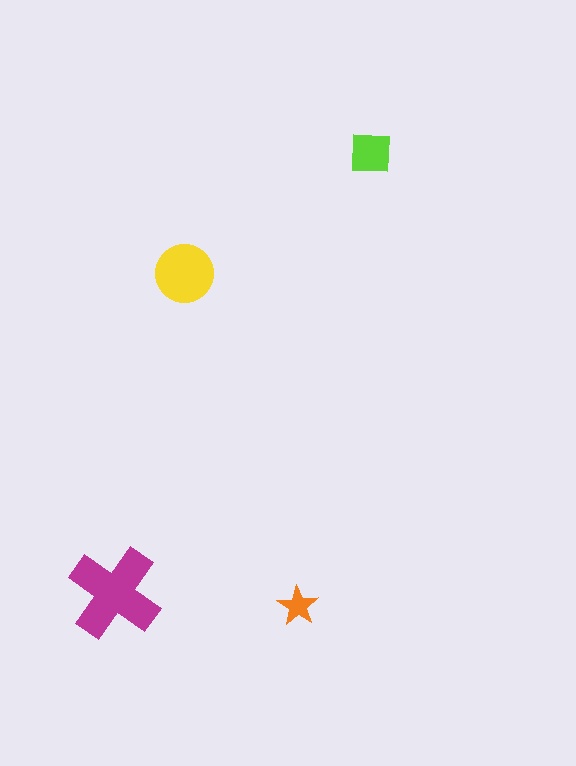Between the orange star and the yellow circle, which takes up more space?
The yellow circle.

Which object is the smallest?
The orange star.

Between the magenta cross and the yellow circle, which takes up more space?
The magenta cross.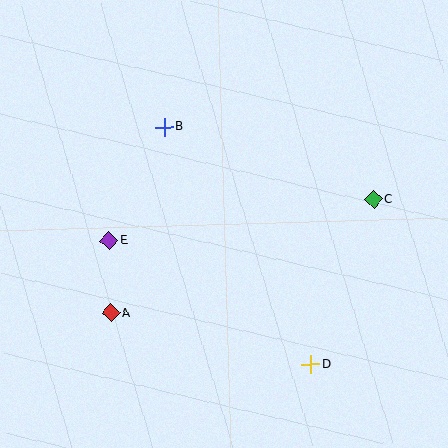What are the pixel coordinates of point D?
Point D is at (311, 364).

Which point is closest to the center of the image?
Point B at (164, 127) is closest to the center.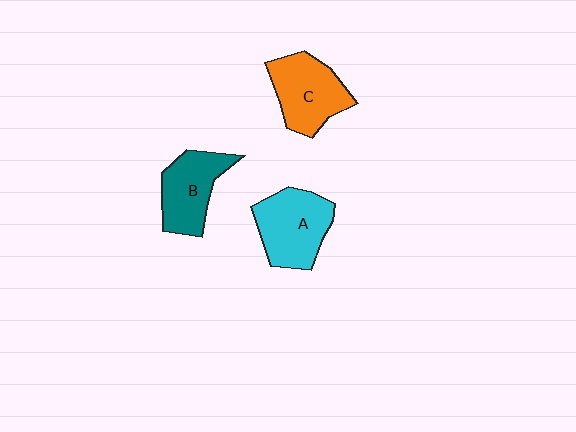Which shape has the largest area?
Shape A (cyan).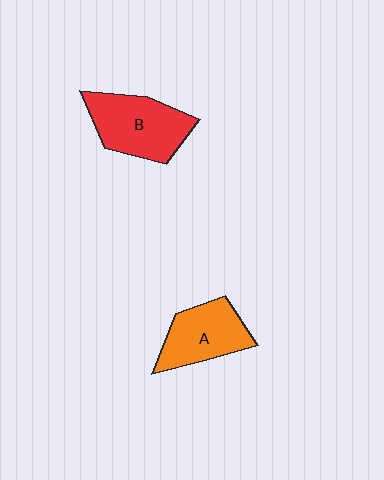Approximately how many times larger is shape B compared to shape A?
Approximately 1.2 times.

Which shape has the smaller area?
Shape A (orange).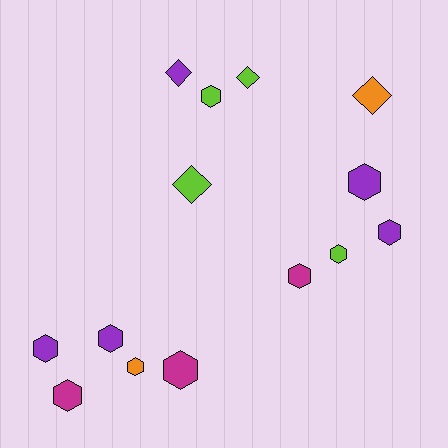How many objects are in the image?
There are 14 objects.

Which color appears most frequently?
Purple, with 5 objects.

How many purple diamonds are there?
There is 1 purple diamond.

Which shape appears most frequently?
Hexagon, with 10 objects.